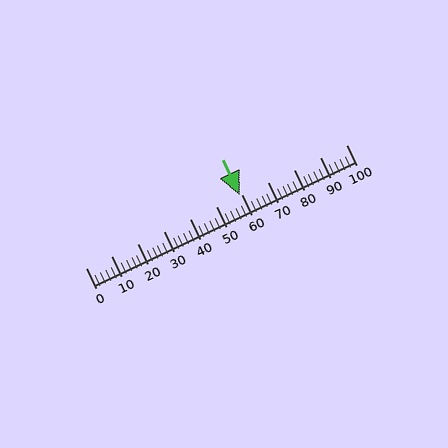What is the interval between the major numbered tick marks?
The major tick marks are spaced 10 units apart.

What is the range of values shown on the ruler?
The ruler shows values from 0 to 100.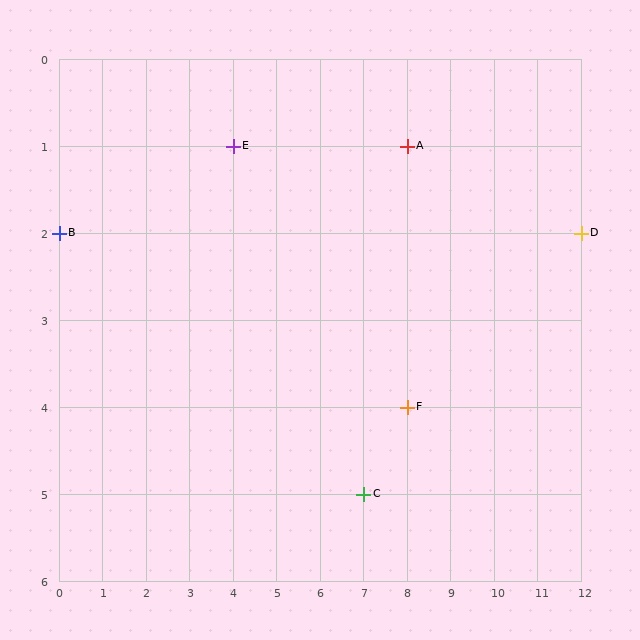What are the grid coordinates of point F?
Point F is at grid coordinates (8, 4).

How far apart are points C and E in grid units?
Points C and E are 3 columns and 4 rows apart (about 5.0 grid units diagonally).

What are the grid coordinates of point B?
Point B is at grid coordinates (0, 2).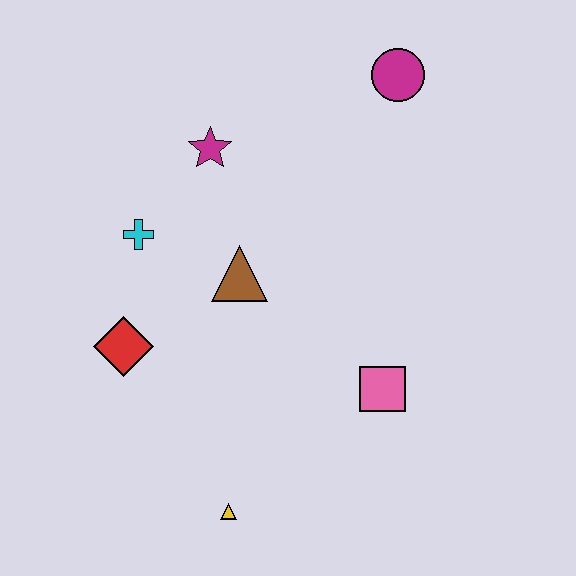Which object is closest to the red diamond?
The cyan cross is closest to the red diamond.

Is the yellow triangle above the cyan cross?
No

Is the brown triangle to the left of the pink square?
Yes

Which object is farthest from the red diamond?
The magenta circle is farthest from the red diamond.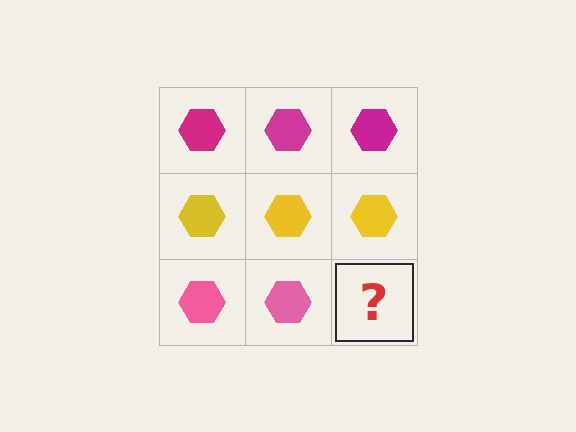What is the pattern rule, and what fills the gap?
The rule is that each row has a consistent color. The gap should be filled with a pink hexagon.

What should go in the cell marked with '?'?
The missing cell should contain a pink hexagon.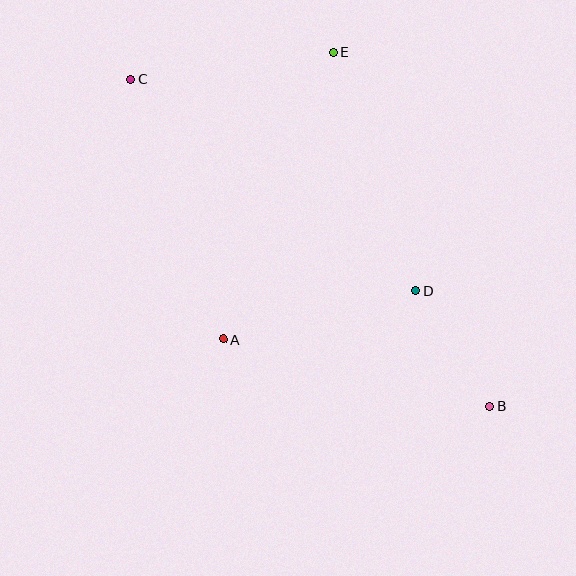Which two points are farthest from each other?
Points B and C are farthest from each other.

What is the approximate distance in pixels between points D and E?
The distance between D and E is approximately 252 pixels.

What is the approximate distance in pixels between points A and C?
The distance between A and C is approximately 276 pixels.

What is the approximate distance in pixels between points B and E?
The distance between B and E is approximately 386 pixels.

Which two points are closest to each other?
Points B and D are closest to each other.